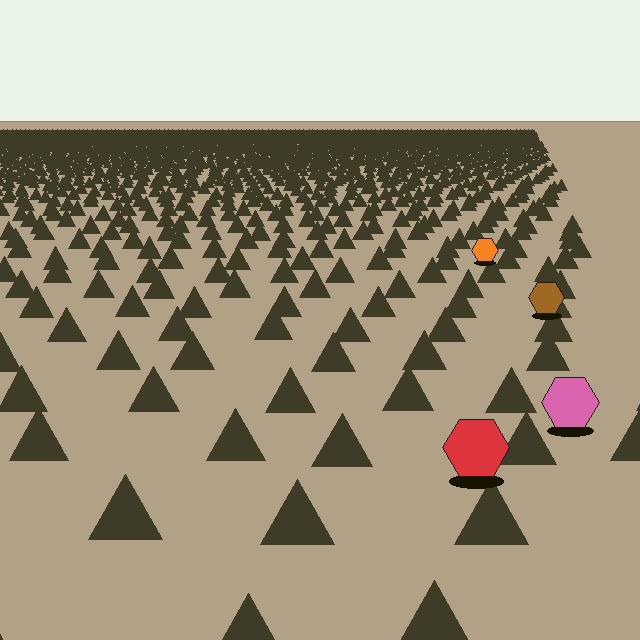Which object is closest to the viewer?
The red hexagon is closest. The texture marks near it are larger and more spread out.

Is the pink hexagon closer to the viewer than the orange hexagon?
Yes. The pink hexagon is closer — you can tell from the texture gradient: the ground texture is coarser near it.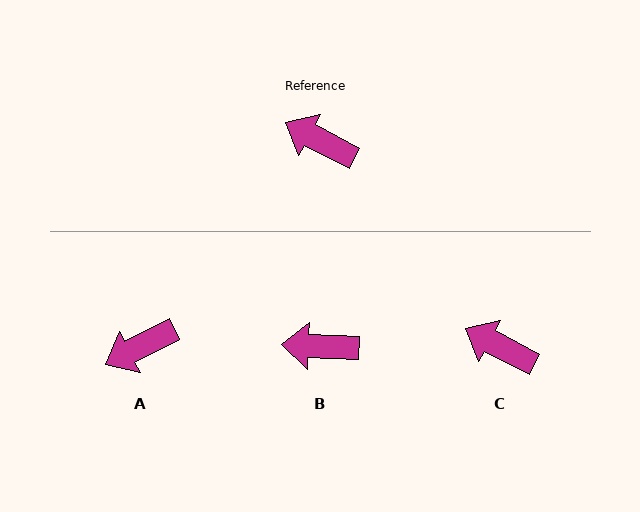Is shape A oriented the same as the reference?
No, it is off by about 54 degrees.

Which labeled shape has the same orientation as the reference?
C.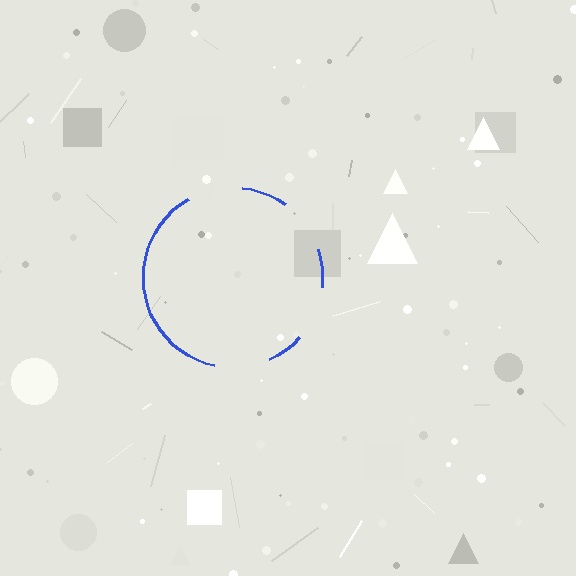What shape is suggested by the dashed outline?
The dashed outline suggests a circle.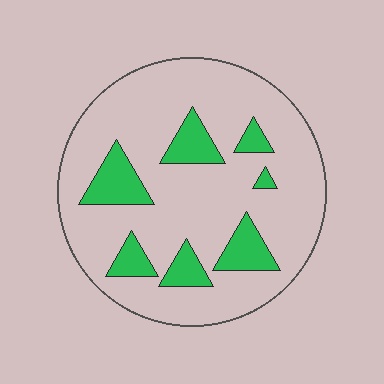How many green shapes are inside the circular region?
7.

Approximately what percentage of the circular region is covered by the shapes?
Approximately 20%.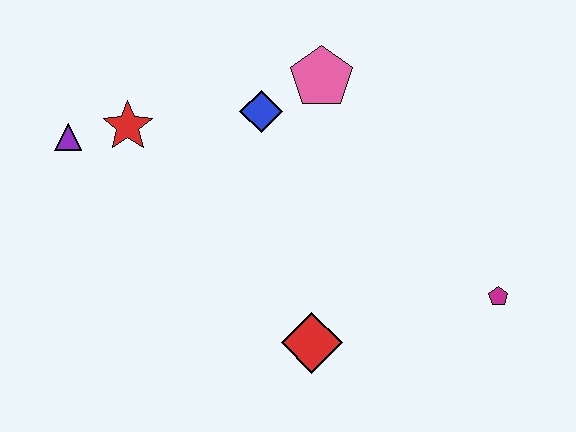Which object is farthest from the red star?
The magenta pentagon is farthest from the red star.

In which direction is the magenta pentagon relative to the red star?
The magenta pentagon is to the right of the red star.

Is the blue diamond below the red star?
No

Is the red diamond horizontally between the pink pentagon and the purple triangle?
Yes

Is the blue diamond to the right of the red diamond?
No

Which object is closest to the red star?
The purple triangle is closest to the red star.